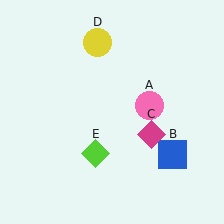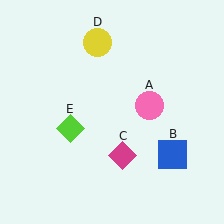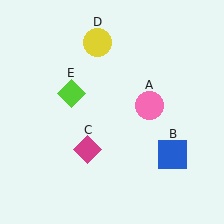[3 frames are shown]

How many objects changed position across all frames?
2 objects changed position: magenta diamond (object C), lime diamond (object E).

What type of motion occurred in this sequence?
The magenta diamond (object C), lime diamond (object E) rotated clockwise around the center of the scene.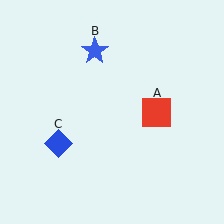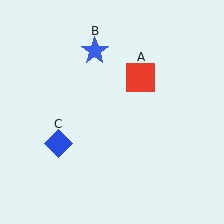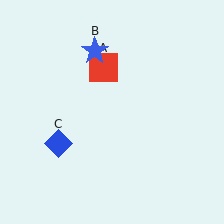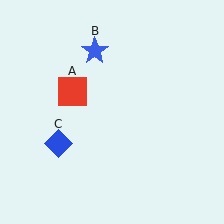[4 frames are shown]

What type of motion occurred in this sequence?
The red square (object A) rotated counterclockwise around the center of the scene.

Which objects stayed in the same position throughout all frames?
Blue star (object B) and blue diamond (object C) remained stationary.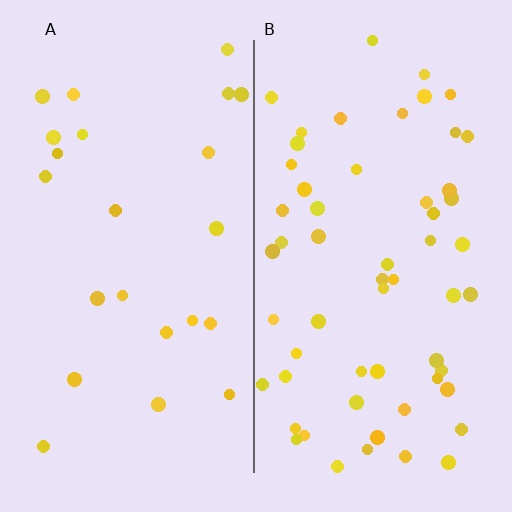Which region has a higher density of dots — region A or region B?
B (the right).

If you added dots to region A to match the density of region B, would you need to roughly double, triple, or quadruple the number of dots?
Approximately double.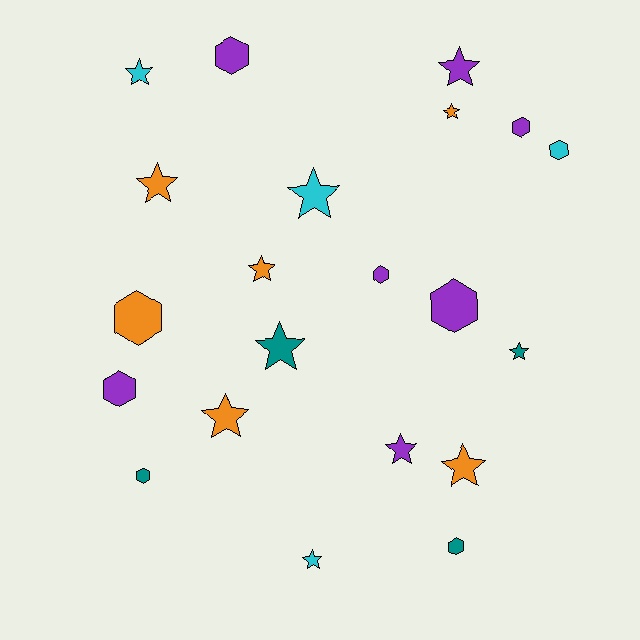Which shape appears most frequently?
Star, with 12 objects.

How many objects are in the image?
There are 21 objects.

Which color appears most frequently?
Purple, with 7 objects.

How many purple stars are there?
There are 2 purple stars.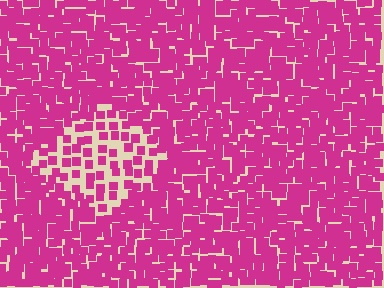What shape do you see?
I see a diamond.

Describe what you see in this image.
The image contains small magenta elements arranged at two different densities. A diamond-shaped region is visible where the elements are less densely packed than the surrounding area.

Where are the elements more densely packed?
The elements are more densely packed outside the diamond boundary.